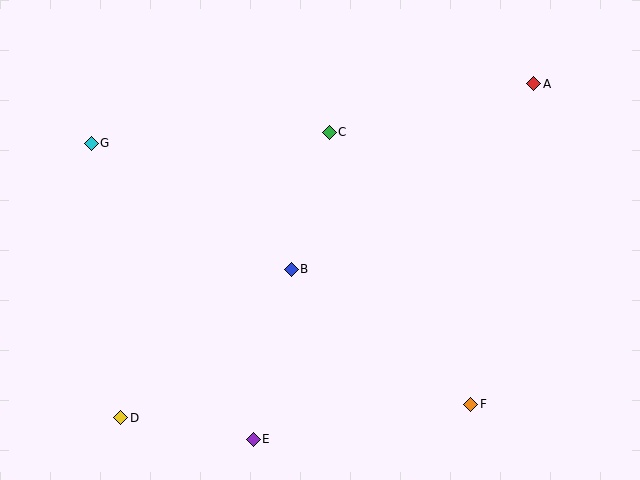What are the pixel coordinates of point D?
Point D is at (121, 418).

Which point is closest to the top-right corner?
Point A is closest to the top-right corner.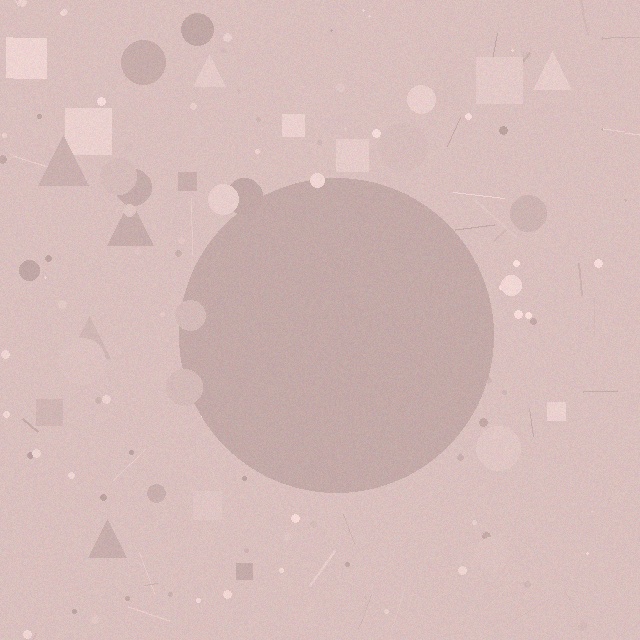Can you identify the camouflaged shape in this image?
The camouflaged shape is a circle.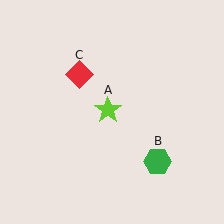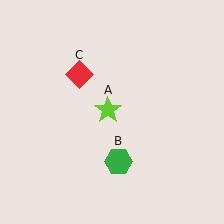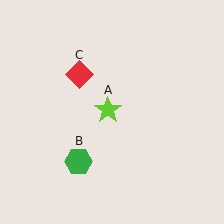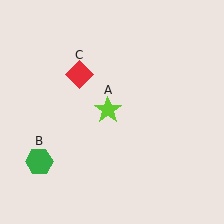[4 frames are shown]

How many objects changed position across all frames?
1 object changed position: green hexagon (object B).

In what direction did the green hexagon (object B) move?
The green hexagon (object B) moved left.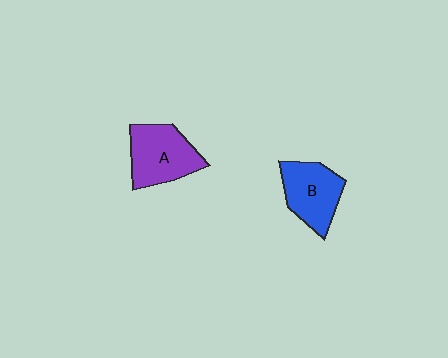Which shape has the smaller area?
Shape B (blue).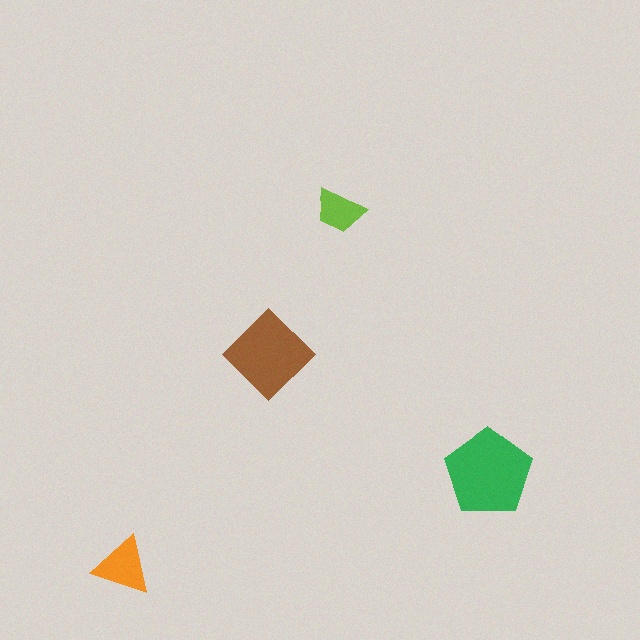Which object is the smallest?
The lime trapezoid.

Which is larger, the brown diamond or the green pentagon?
The green pentagon.